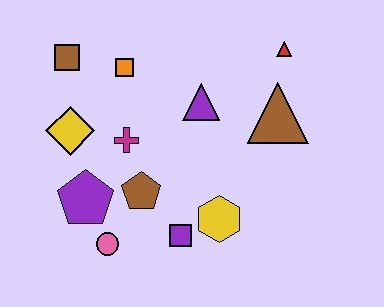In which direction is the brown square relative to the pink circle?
The brown square is above the pink circle.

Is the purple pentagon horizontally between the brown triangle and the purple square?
No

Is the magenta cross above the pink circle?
Yes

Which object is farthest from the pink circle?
The red triangle is farthest from the pink circle.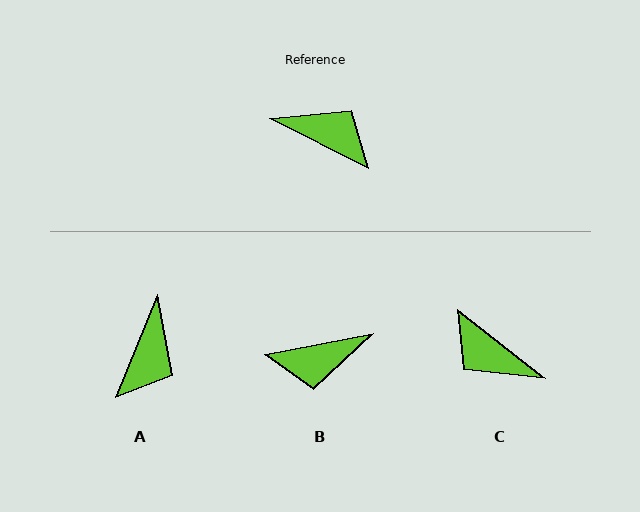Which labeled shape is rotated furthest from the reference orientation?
C, about 169 degrees away.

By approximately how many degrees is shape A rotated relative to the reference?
Approximately 86 degrees clockwise.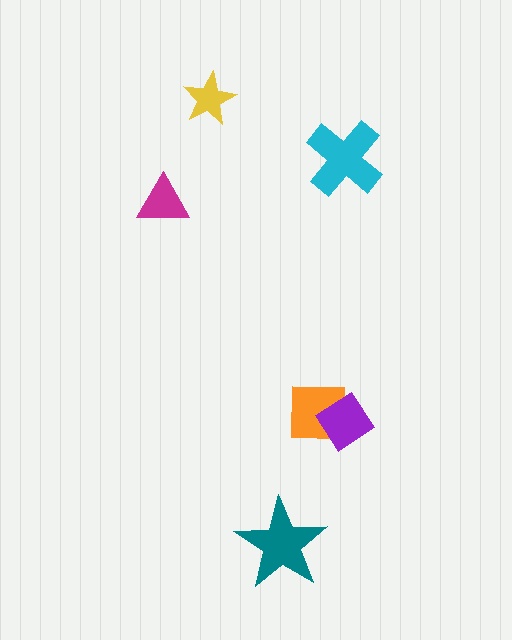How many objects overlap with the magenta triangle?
0 objects overlap with the magenta triangle.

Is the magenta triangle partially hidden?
No, no other shape covers it.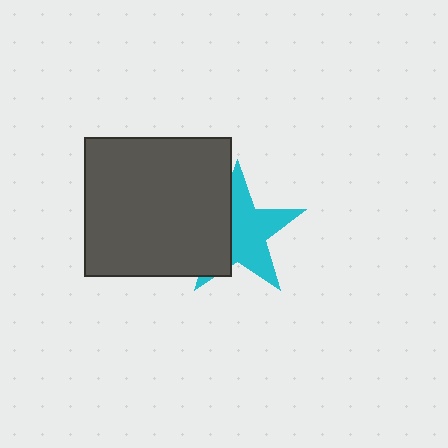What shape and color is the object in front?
The object in front is a dark gray rectangle.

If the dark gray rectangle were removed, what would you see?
You would see the complete cyan star.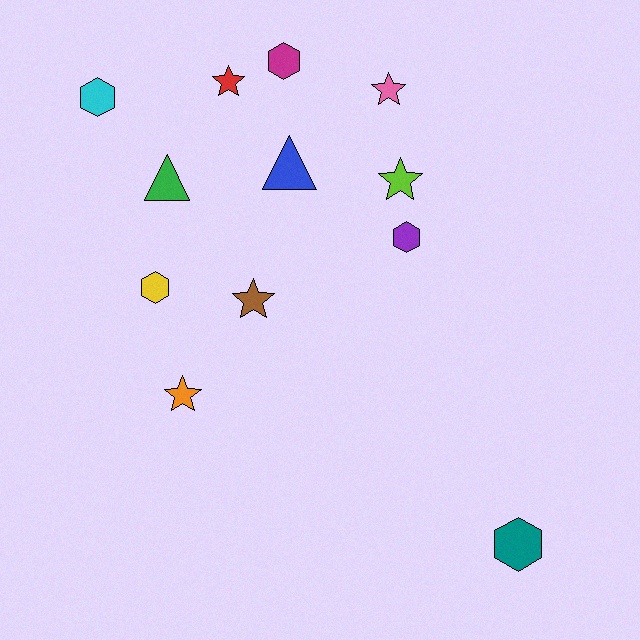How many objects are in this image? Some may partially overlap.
There are 12 objects.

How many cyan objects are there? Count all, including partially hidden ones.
There is 1 cyan object.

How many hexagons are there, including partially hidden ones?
There are 5 hexagons.